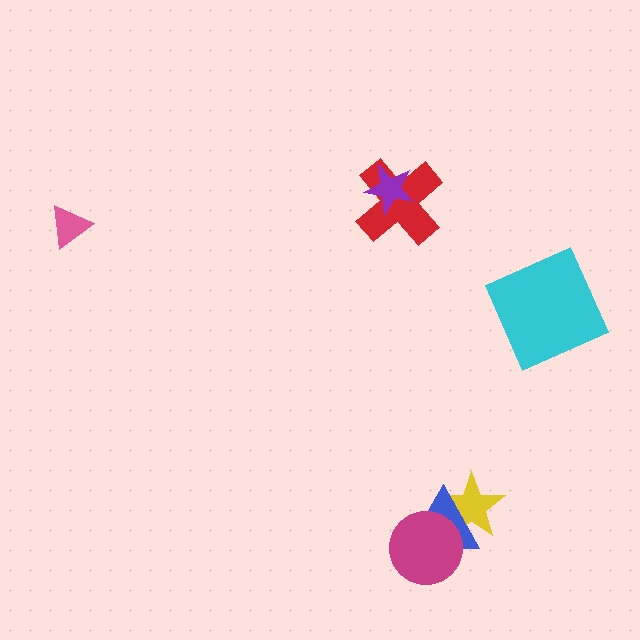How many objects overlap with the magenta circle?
2 objects overlap with the magenta circle.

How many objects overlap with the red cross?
1 object overlaps with the red cross.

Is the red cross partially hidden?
Yes, it is partially covered by another shape.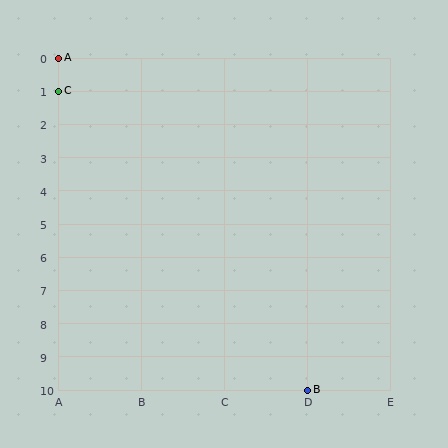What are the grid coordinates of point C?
Point C is at grid coordinates (A, 1).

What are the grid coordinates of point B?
Point B is at grid coordinates (D, 10).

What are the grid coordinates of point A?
Point A is at grid coordinates (A, 0).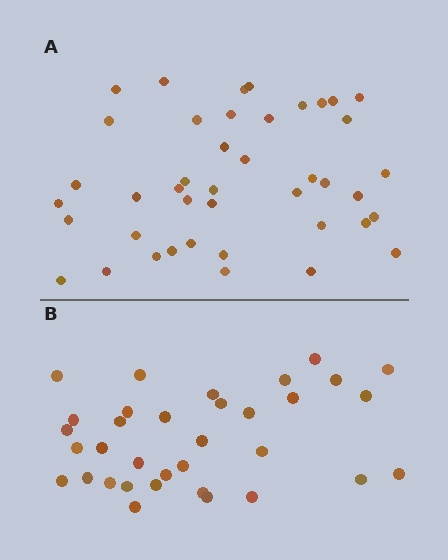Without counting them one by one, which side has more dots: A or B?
Region A (the top region) has more dots.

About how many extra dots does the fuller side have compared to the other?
Region A has roughly 8 or so more dots than region B.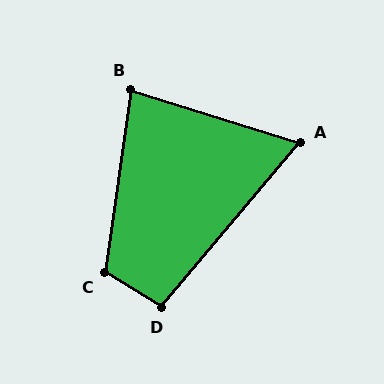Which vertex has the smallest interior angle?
A, at approximately 67 degrees.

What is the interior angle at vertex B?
Approximately 81 degrees (acute).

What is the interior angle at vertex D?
Approximately 99 degrees (obtuse).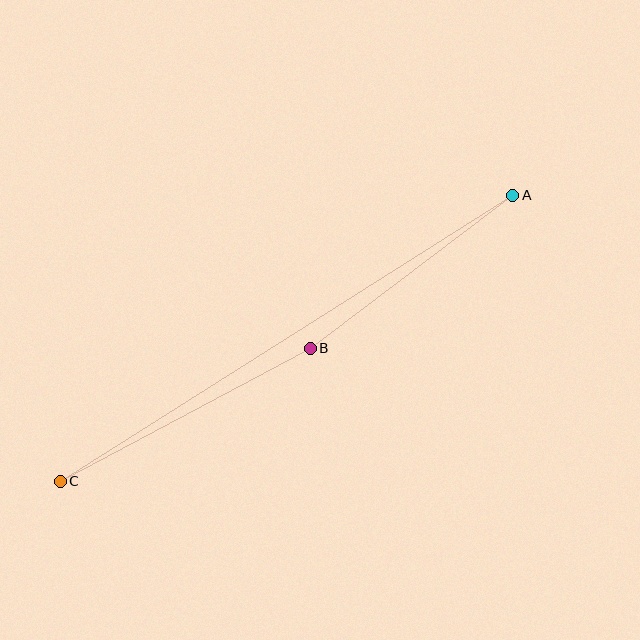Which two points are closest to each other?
Points A and B are closest to each other.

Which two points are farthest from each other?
Points A and C are farthest from each other.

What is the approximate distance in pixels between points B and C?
The distance between B and C is approximately 283 pixels.